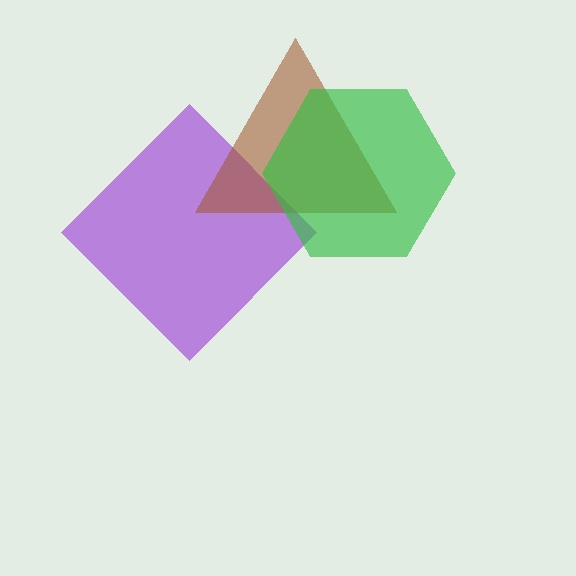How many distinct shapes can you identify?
There are 3 distinct shapes: a purple diamond, a brown triangle, a green hexagon.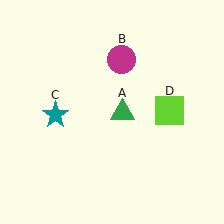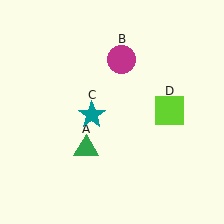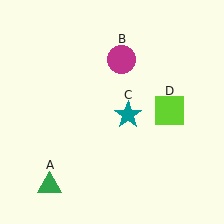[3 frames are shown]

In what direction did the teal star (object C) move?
The teal star (object C) moved right.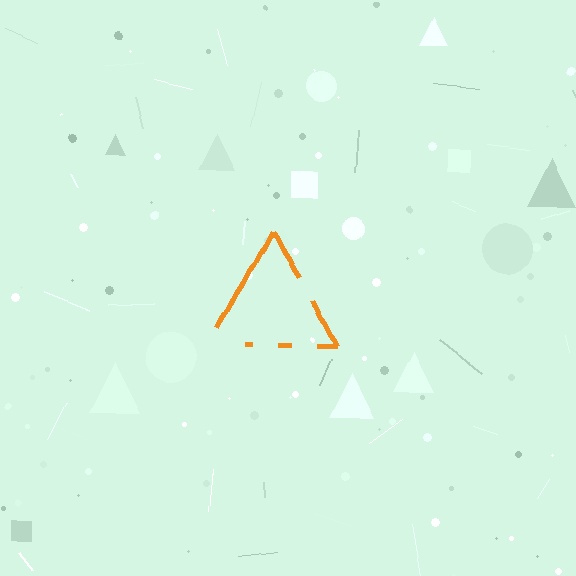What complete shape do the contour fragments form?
The contour fragments form a triangle.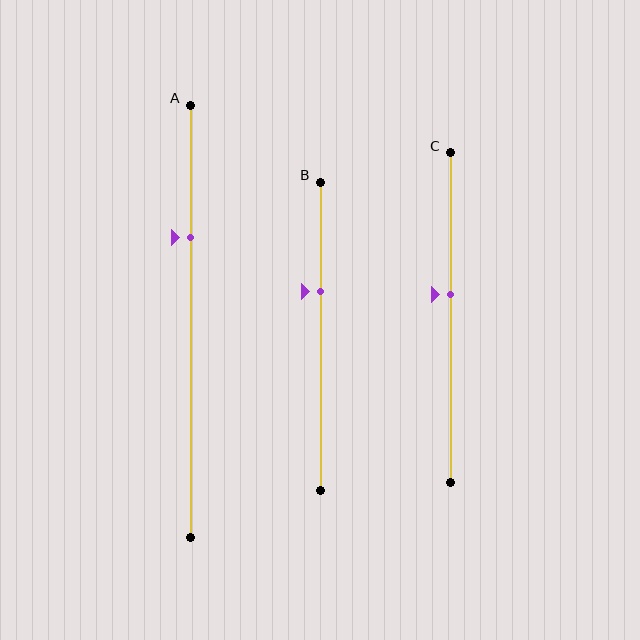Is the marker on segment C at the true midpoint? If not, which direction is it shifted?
No, the marker on segment C is shifted upward by about 7% of the segment length.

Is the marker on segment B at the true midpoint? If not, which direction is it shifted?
No, the marker on segment B is shifted upward by about 14% of the segment length.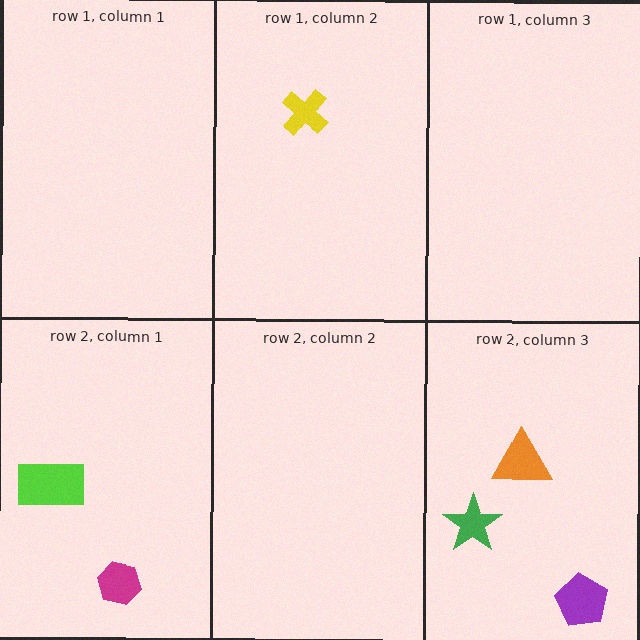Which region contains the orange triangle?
The row 2, column 3 region.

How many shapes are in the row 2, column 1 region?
2.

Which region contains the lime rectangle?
The row 2, column 1 region.